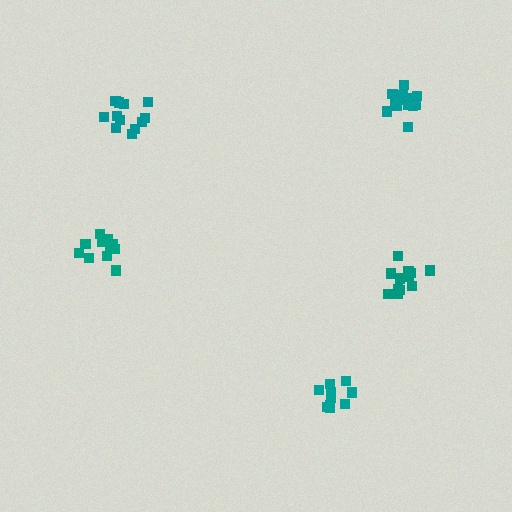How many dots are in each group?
Group 1: 13 dots, Group 2: 14 dots, Group 3: 12 dots, Group 4: 10 dots, Group 5: 12 dots (61 total).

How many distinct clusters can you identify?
There are 5 distinct clusters.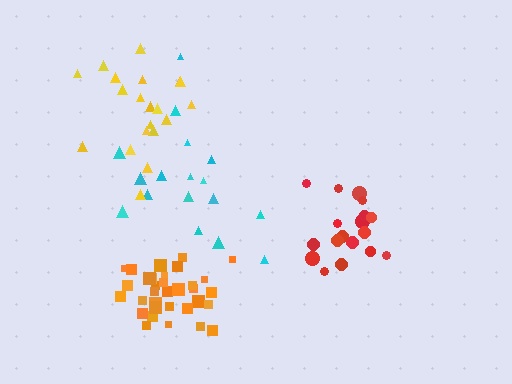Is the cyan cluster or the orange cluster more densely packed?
Orange.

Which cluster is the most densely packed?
Orange.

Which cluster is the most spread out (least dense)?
Cyan.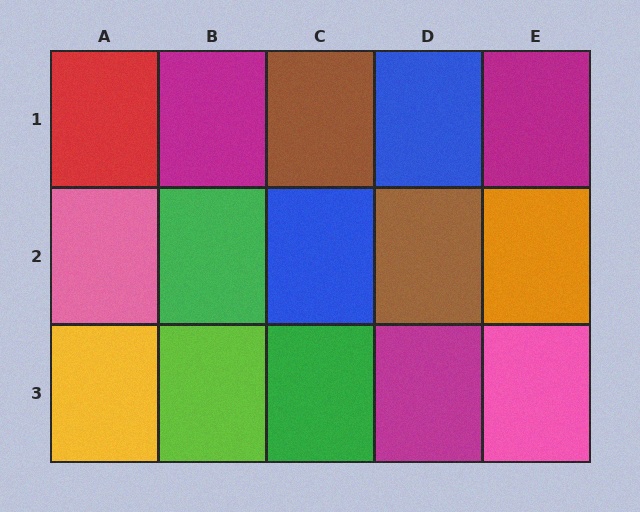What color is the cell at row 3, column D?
Magenta.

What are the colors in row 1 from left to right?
Red, magenta, brown, blue, magenta.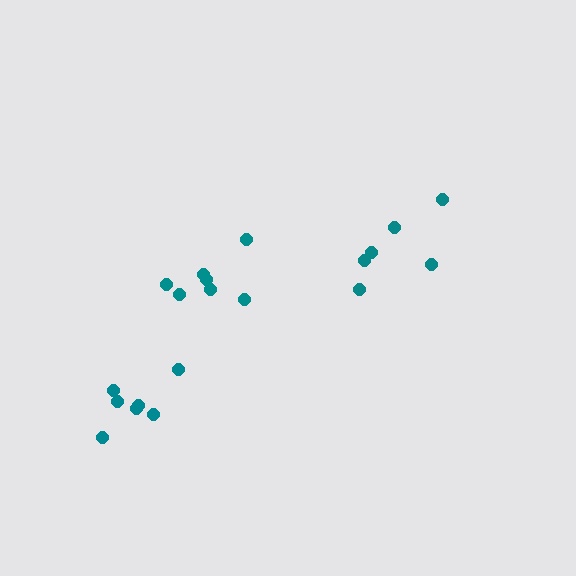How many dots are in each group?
Group 1: 6 dots, Group 2: 7 dots, Group 3: 7 dots (20 total).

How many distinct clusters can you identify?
There are 3 distinct clusters.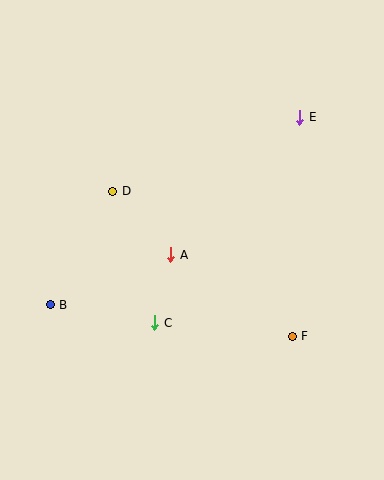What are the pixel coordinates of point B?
Point B is at (50, 305).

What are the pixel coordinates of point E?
Point E is at (300, 117).